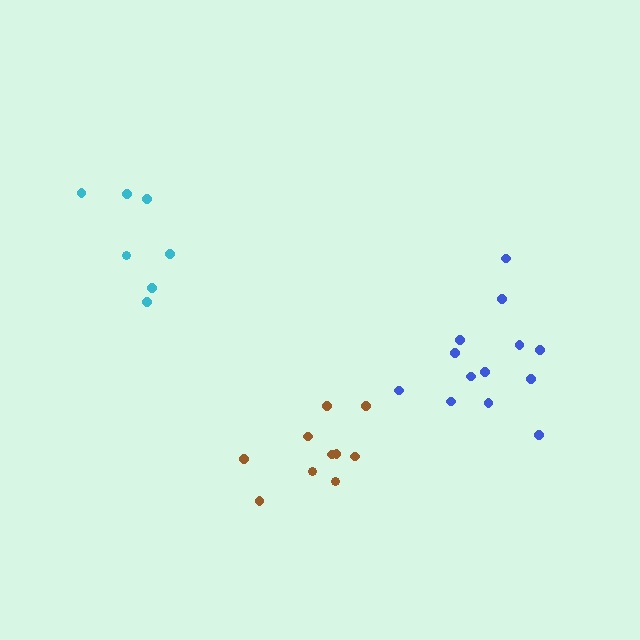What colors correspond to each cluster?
The clusters are colored: brown, cyan, blue.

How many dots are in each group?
Group 1: 10 dots, Group 2: 7 dots, Group 3: 13 dots (30 total).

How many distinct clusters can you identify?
There are 3 distinct clusters.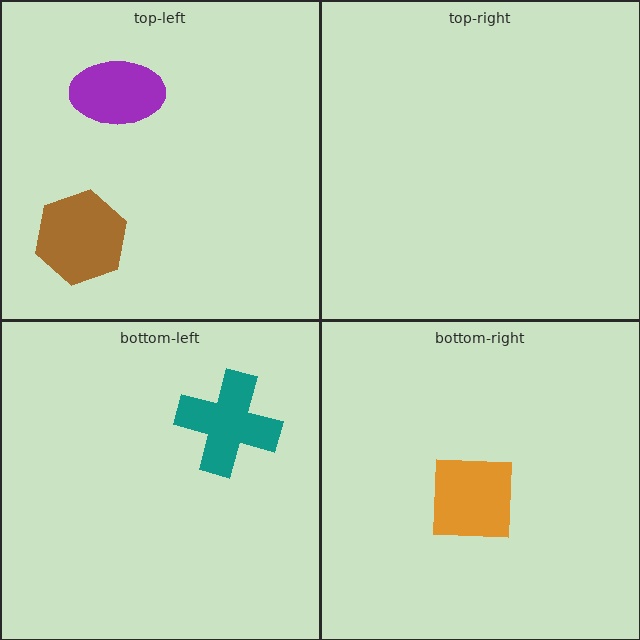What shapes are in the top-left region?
The purple ellipse, the brown hexagon.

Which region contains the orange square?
The bottom-right region.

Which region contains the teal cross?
The bottom-left region.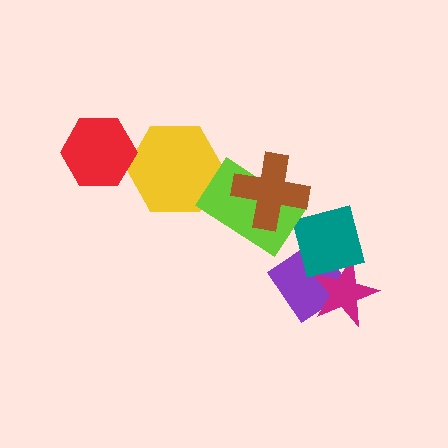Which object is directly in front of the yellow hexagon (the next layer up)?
The red hexagon is directly in front of the yellow hexagon.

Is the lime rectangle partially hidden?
Yes, it is partially covered by another shape.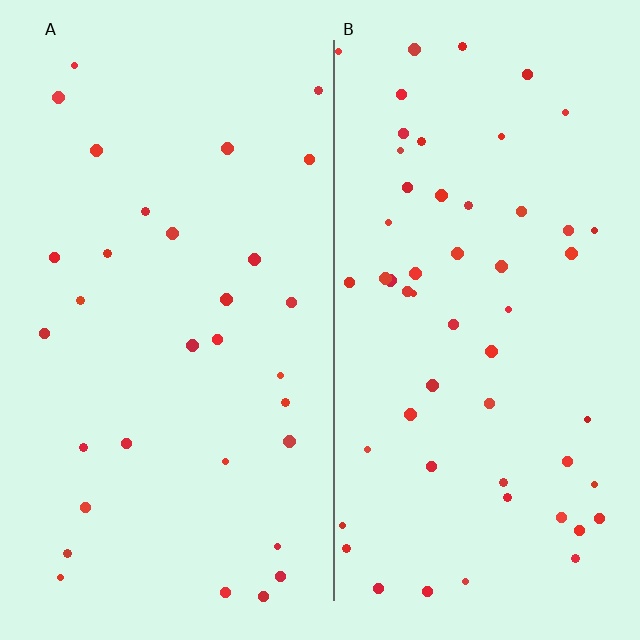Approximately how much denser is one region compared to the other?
Approximately 1.8× — region B over region A.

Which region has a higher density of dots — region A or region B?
B (the right).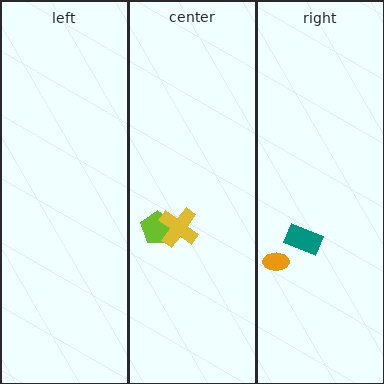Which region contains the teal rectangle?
The right region.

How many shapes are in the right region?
2.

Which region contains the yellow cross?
The center region.